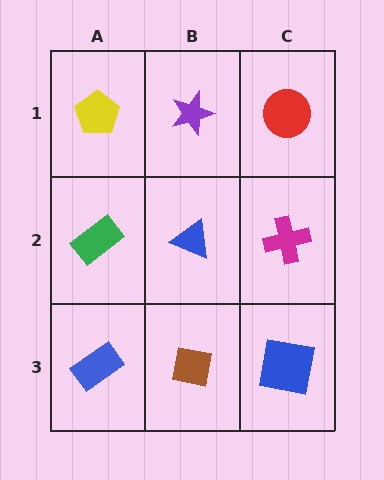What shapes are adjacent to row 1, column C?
A magenta cross (row 2, column C), a purple star (row 1, column B).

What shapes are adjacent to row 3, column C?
A magenta cross (row 2, column C), a brown square (row 3, column B).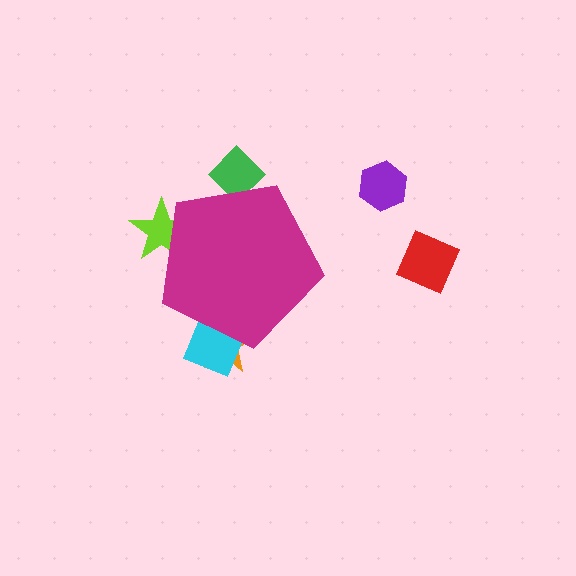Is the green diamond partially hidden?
Yes, the green diamond is partially hidden behind the magenta pentagon.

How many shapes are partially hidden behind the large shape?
4 shapes are partially hidden.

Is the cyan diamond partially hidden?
Yes, the cyan diamond is partially hidden behind the magenta pentagon.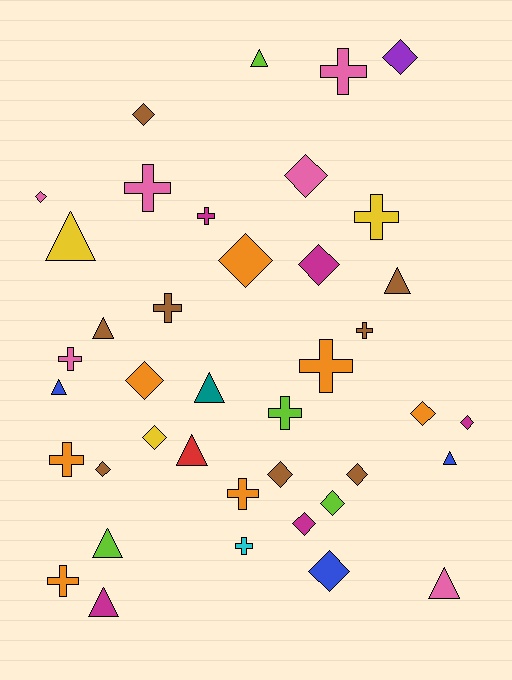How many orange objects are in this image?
There are 7 orange objects.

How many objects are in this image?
There are 40 objects.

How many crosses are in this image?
There are 13 crosses.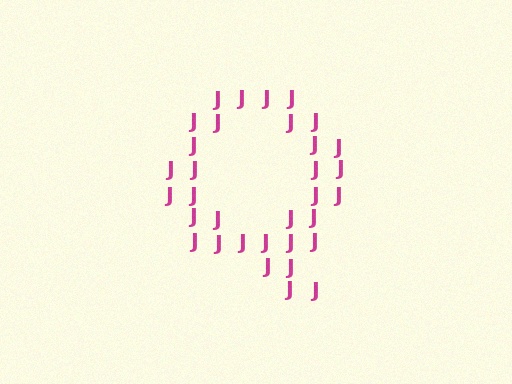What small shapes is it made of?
It is made of small letter J's.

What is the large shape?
The large shape is the letter Q.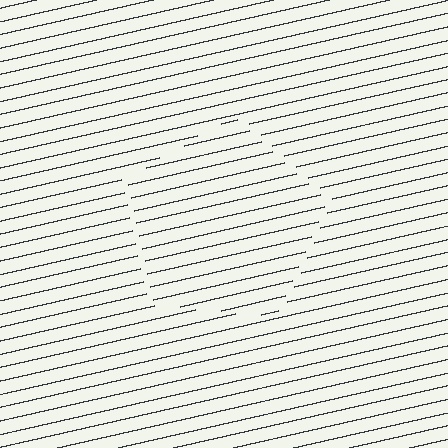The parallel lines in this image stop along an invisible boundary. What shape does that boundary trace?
An illusory pentagon. The interior of the shape contains the same grating, shifted by half a period — the contour is defined by the phase discontinuity where line-ends from the inner and outer gratings abut.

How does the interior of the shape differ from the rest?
The interior of the shape contains the same grating, shifted by half a period — the contour is defined by the phase discontinuity where line-ends from the inner and outer gratings abut.